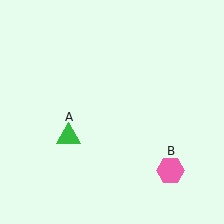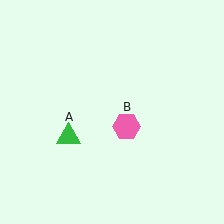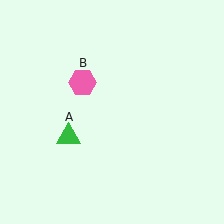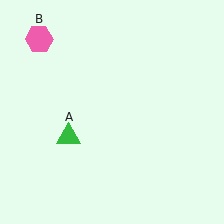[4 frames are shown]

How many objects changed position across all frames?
1 object changed position: pink hexagon (object B).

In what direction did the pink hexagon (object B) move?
The pink hexagon (object B) moved up and to the left.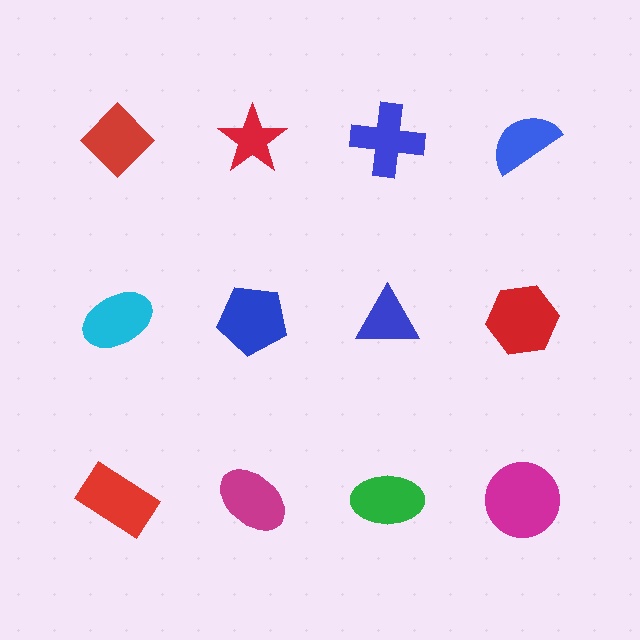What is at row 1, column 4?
A blue semicircle.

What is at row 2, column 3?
A blue triangle.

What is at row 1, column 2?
A red star.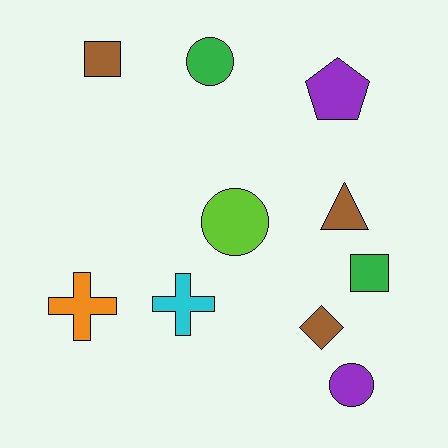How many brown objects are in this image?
There are 3 brown objects.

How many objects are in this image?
There are 10 objects.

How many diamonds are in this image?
There is 1 diamond.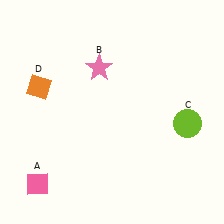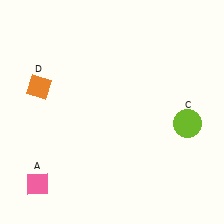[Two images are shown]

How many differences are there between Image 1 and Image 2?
There is 1 difference between the two images.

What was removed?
The pink star (B) was removed in Image 2.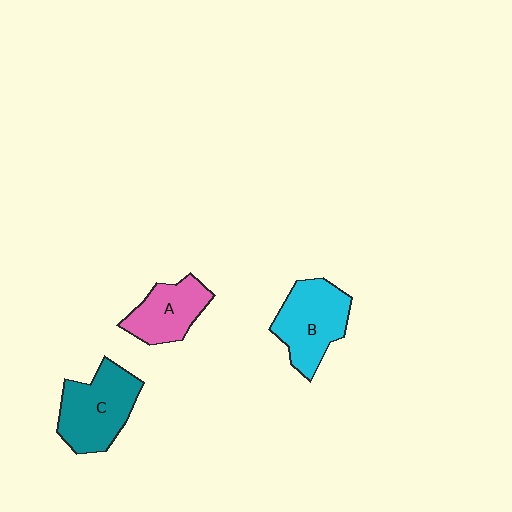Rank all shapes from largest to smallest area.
From largest to smallest: C (teal), B (cyan), A (pink).